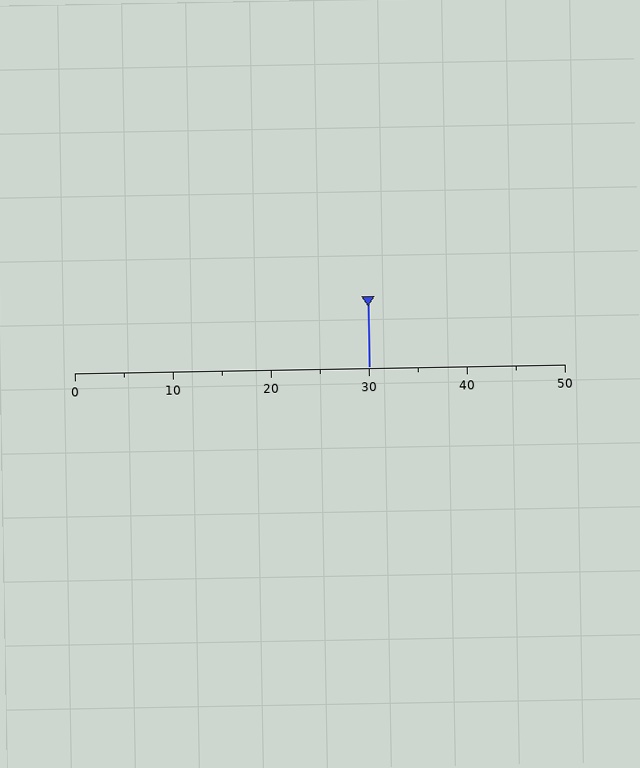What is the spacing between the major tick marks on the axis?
The major ticks are spaced 10 apart.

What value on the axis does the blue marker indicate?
The marker indicates approximately 30.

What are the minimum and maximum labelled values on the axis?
The axis runs from 0 to 50.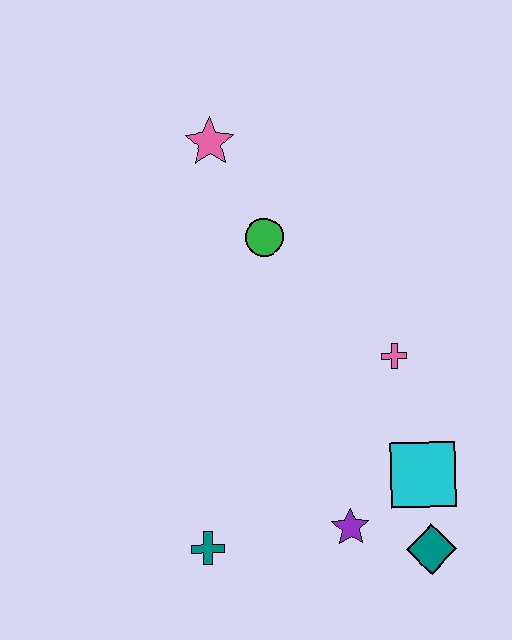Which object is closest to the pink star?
The green circle is closest to the pink star.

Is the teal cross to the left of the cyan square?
Yes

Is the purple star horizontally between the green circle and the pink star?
No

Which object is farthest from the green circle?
The teal diamond is farthest from the green circle.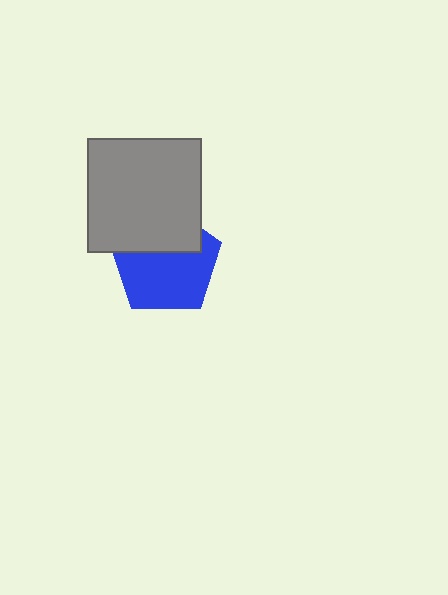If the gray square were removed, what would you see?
You would see the complete blue pentagon.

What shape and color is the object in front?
The object in front is a gray square.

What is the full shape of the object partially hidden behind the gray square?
The partially hidden object is a blue pentagon.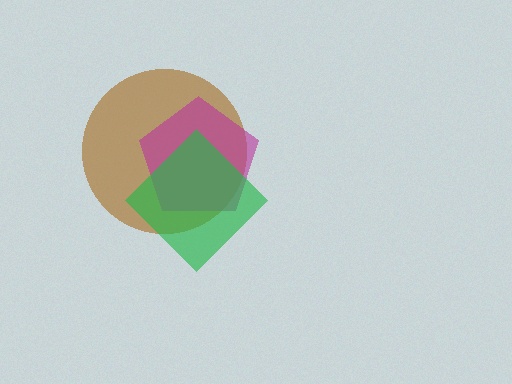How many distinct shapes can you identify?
There are 3 distinct shapes: a brown circle, a magenta pentagon, a green diamond.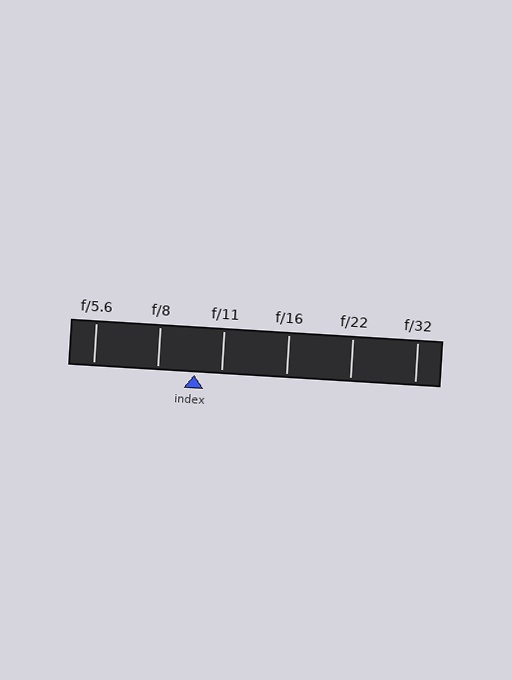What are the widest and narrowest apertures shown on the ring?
The widest aperture shown is f/5.6 and the narrowest is f/32.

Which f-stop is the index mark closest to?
The index mark is closest to f/11.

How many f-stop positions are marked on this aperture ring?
There are 6 f-stop positions marked.